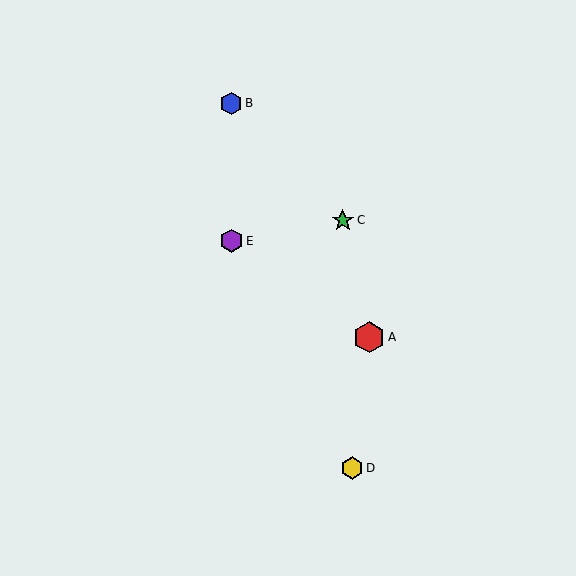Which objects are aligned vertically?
Objects B, E are aligned vertically.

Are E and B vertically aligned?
Yes, both are at x≈231.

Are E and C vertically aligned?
No, E is at x≈231 and C is at x≈343.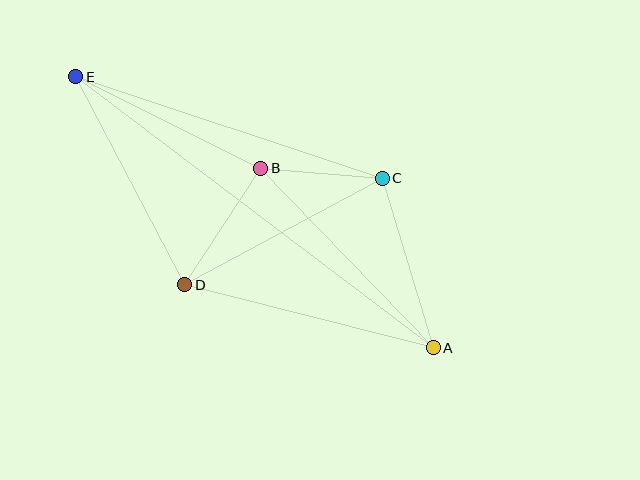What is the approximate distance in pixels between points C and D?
The distance between C and D is approximately 224 pixels.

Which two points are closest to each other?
Points B and C are closest to each other.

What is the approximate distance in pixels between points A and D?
The distance between A and D is approximately 256 pixels.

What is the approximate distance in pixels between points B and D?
The distance between B and D is approximately 139 pixels.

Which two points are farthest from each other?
Points A and E are farthest from each other.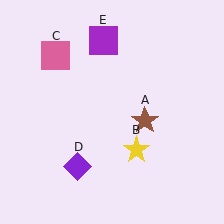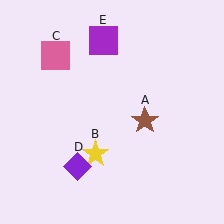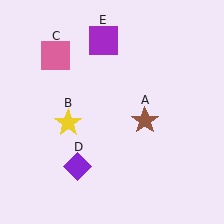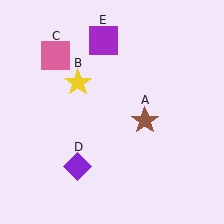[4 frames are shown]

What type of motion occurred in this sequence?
The yellow star (object B) rotated clockwise around the center of the scene.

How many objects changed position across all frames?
1 object changed position: yellow star (object B).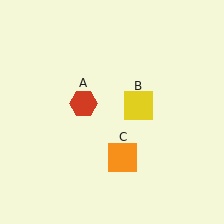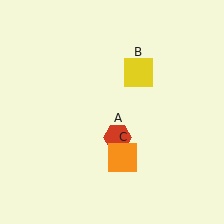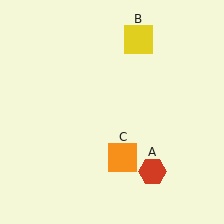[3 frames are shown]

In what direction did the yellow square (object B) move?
The yellow square (object B) moved up.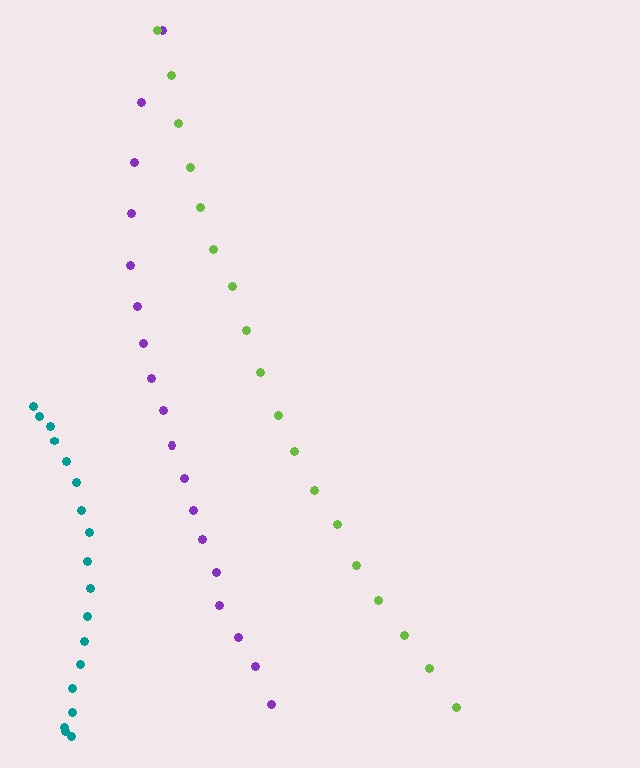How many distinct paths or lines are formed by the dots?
There are 3 distinct paths.